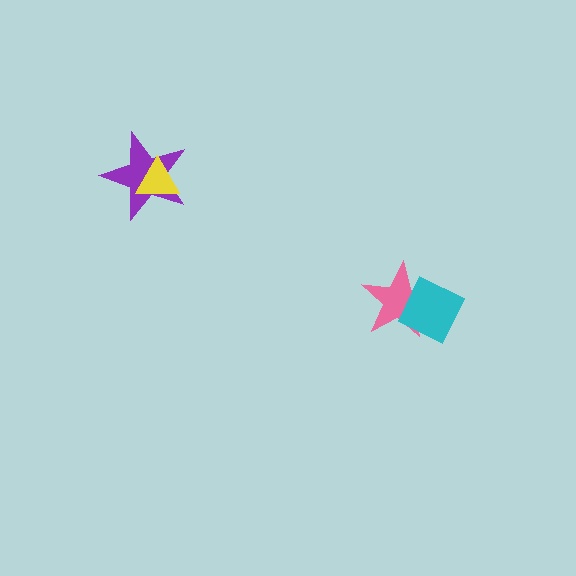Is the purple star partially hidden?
Yes, it is partially covered by another shape.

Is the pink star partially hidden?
Yes, it is partially covered by another shape.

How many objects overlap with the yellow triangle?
1 object overlaps with the yellow triangle.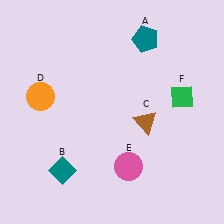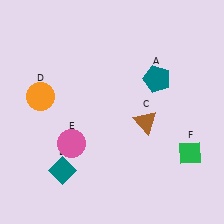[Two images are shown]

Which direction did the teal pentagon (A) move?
The teal pentagon (A) moved down.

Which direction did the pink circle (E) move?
The pink circle (E) moved left.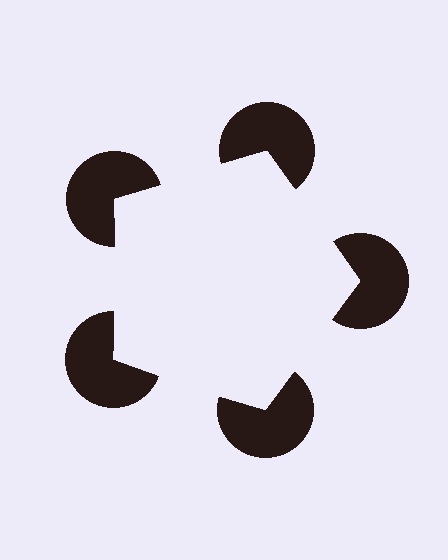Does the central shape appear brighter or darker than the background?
It typically appears slightly brighter than the background, even though no actual brightness change is drawn.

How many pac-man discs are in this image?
There are 5 — one at each vertex of the illusory pentagon.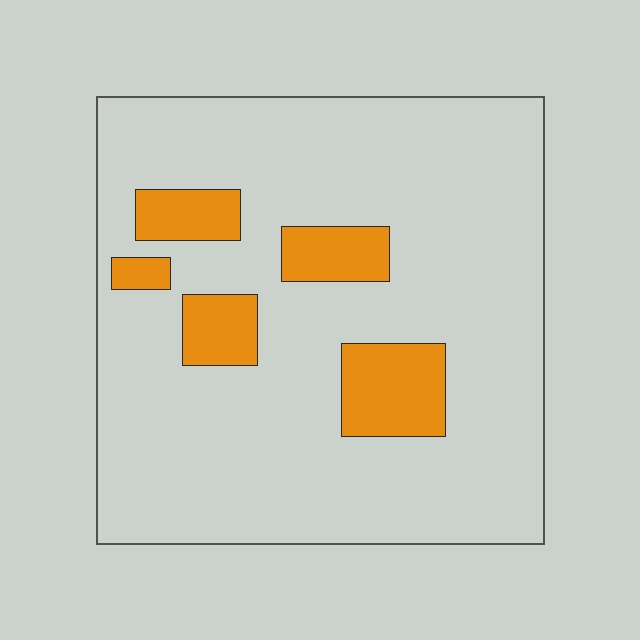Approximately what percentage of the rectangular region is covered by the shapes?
Approximately 15%.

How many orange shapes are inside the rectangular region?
5.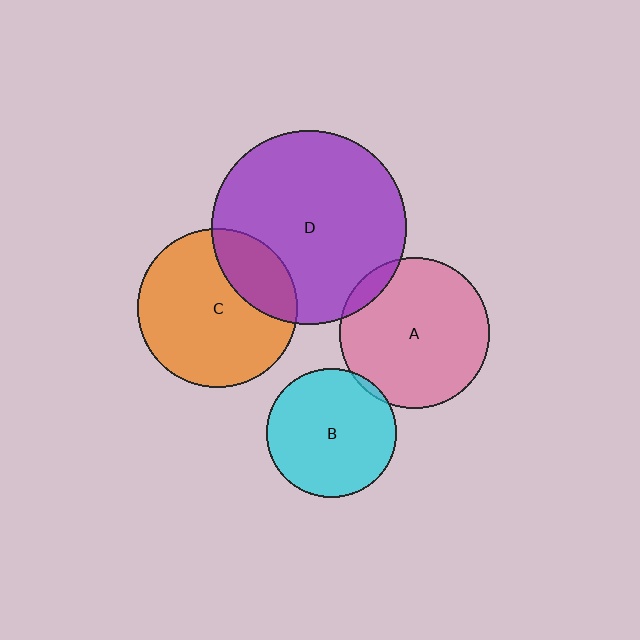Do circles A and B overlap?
Yes.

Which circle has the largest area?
Circle D (purple).